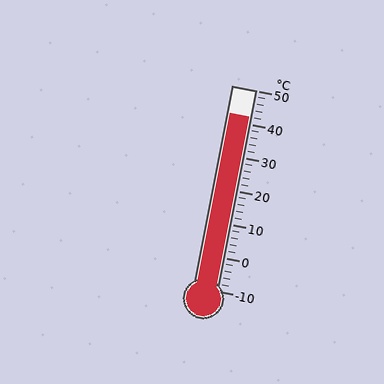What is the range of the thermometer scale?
The thermometer scale ranges from -10°C to 50°C.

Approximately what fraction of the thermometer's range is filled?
The thermometer is filled to approximately 85% of its range.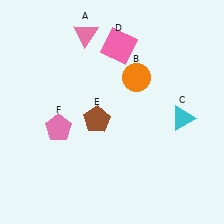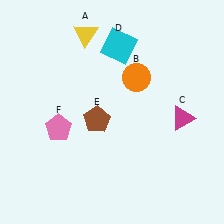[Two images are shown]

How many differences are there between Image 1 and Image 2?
There are 3 differences between the two images.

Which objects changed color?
A changed from pink to yellow. C changed from cyan to magenta. D changed from pink to cyan.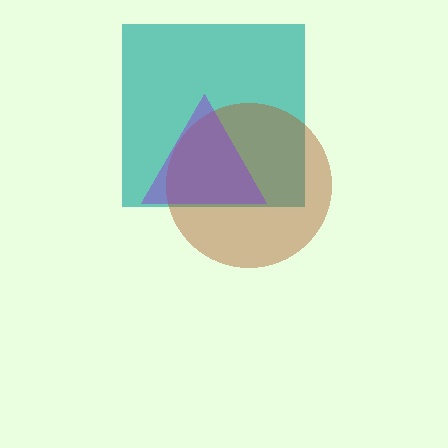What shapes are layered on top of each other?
The layered shapes are: a teal square, a brown circle, a purple triangle.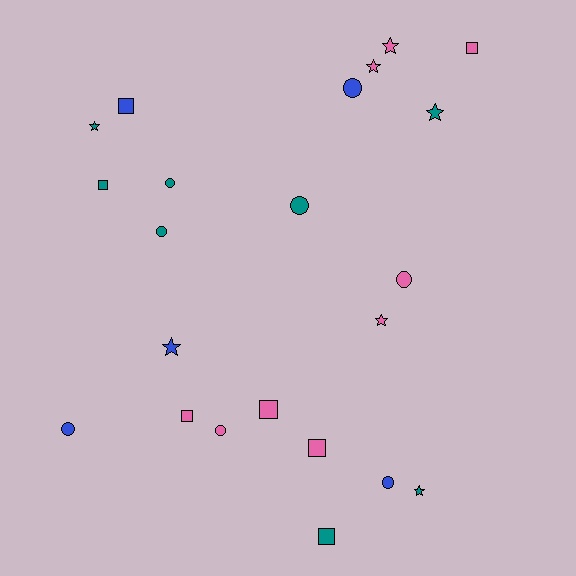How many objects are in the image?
There are 22 objects.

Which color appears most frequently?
Pink, with 9 objects.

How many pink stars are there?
There are 3 pink stars.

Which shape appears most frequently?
Circle, with 8 objects.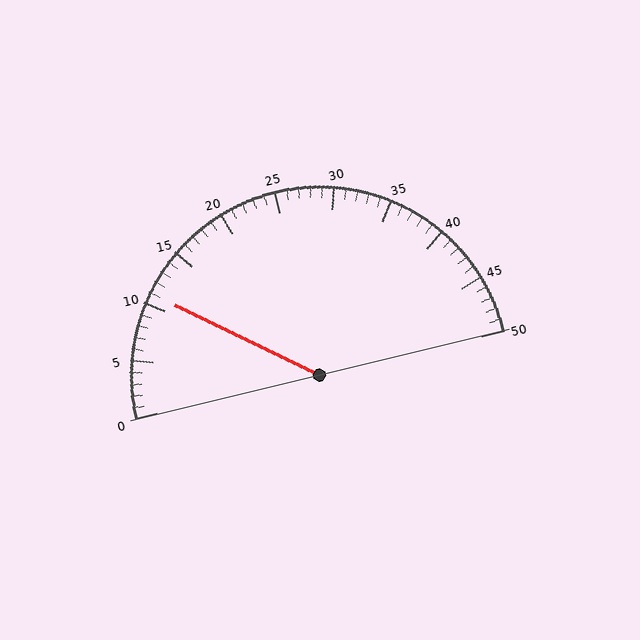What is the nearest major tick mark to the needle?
The nearest major tick mark is 10.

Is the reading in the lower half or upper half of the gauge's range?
The reading is in the lower half of the range (0 to 50).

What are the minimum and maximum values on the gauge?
The gauge ranges from 0 to 50.